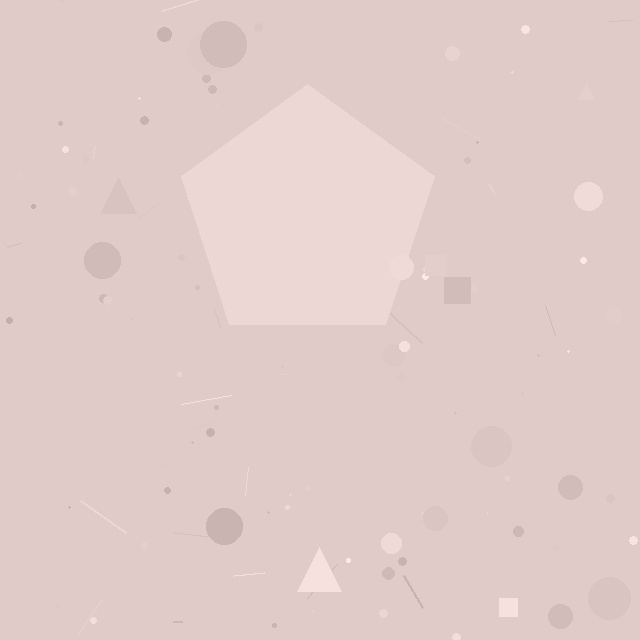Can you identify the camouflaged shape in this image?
The camouflaged shape is a pentagon.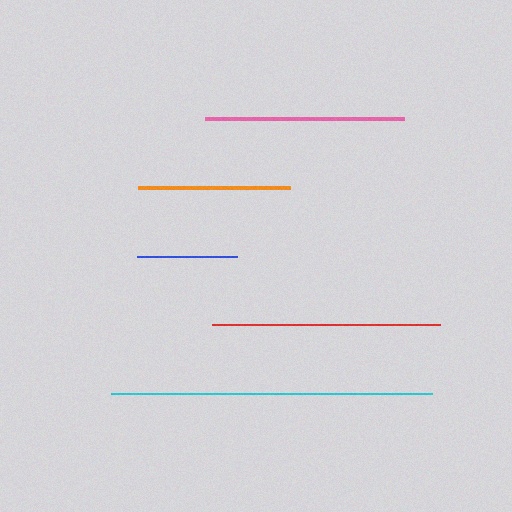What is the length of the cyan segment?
The cyan segment is approximately 321 pixels long.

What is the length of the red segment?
The red segment is approximately 229 pixels long.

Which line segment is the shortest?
The blue line is the shortest at approximately 100 pixels.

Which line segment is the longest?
The cyan line is the longest at approximately 321 pixels.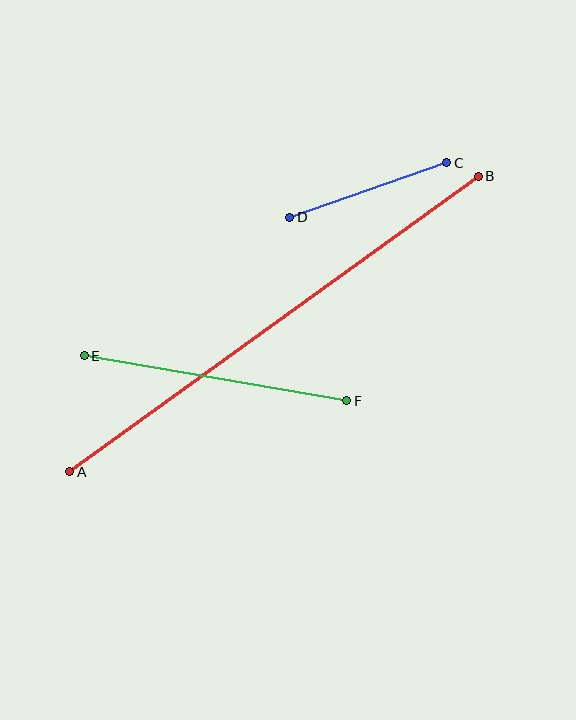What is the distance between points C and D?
The distance is approximately 166 pixels.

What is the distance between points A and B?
The distance is approximately 504 pixels.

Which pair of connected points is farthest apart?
Points A and B are farthest apart.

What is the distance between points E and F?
The distance is approximately 266 pixels.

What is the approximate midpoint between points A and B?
The midpoint is at approximately (274, 324) pixels.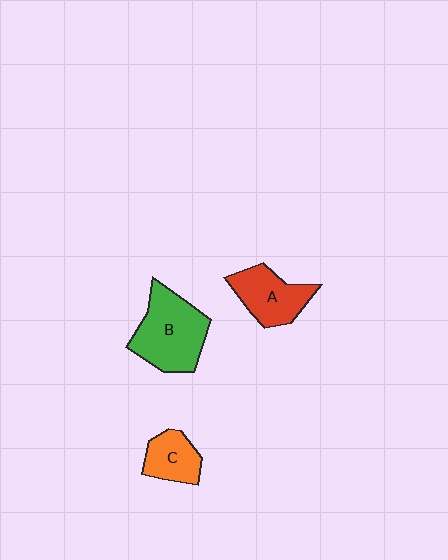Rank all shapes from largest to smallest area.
From largest to smallest: B (green), A (red), C (orange).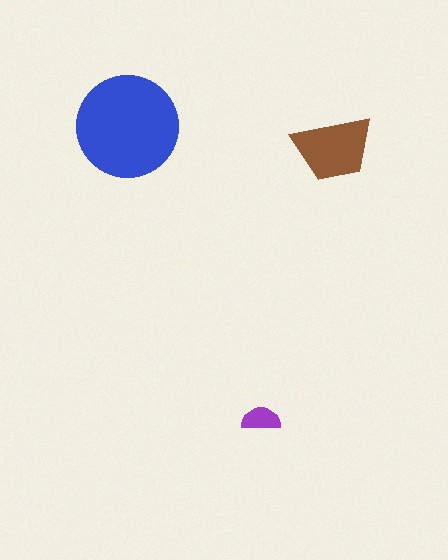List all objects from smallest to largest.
The purple semicircle, the brown trapezoid, the blue circle.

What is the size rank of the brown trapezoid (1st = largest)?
2nd.